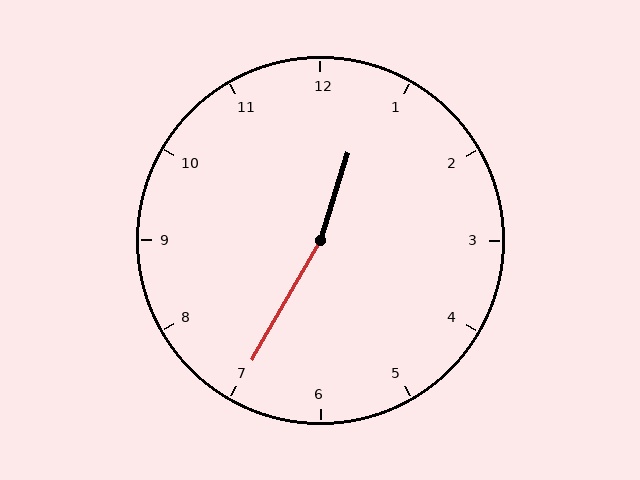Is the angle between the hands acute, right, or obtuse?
It is obtuse.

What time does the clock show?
12:35.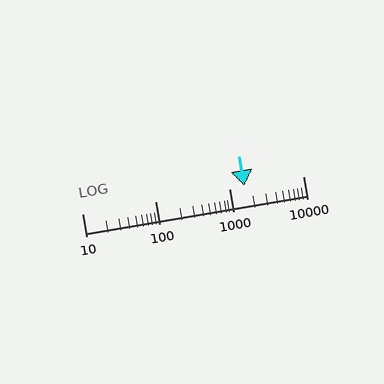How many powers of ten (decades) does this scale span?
The scale spans 3 decades, from 10 to 10000.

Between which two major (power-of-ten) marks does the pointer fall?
The pointer is between 1000 and 10000.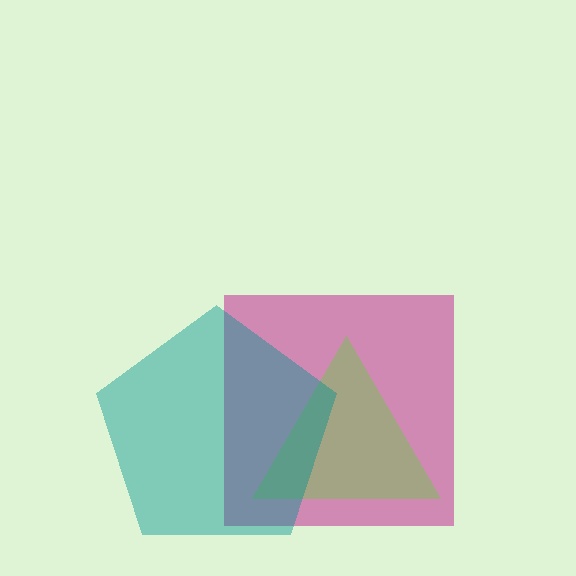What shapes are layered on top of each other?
The layered shapes are: a magenta square, a lime triangle, a teal pentagon.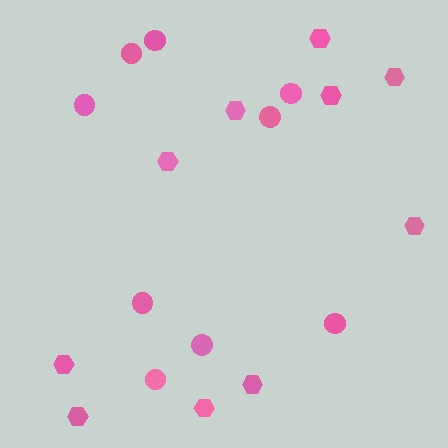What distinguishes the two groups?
There are 2 groups: one group of circles (9) and one group of hexagons (10).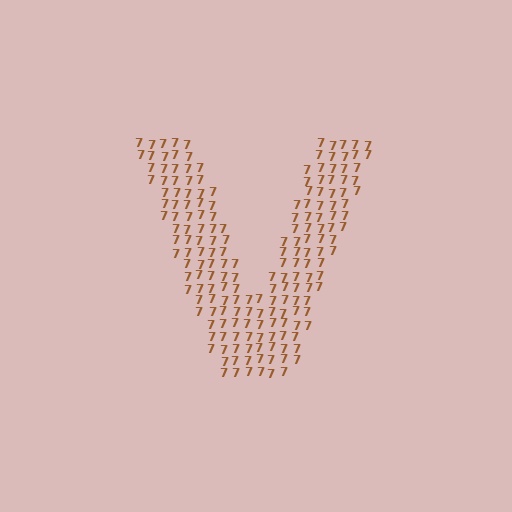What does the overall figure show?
The overall figure shows the letter V.